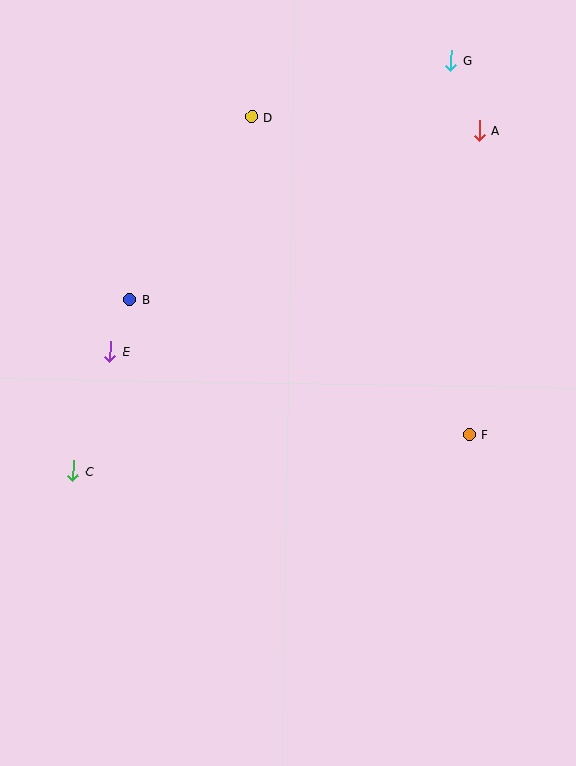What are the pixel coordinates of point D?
Point D is at (252, 117).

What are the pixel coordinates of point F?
Point F is at (469, 435).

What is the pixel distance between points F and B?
The distance between F and B is 365 pixels.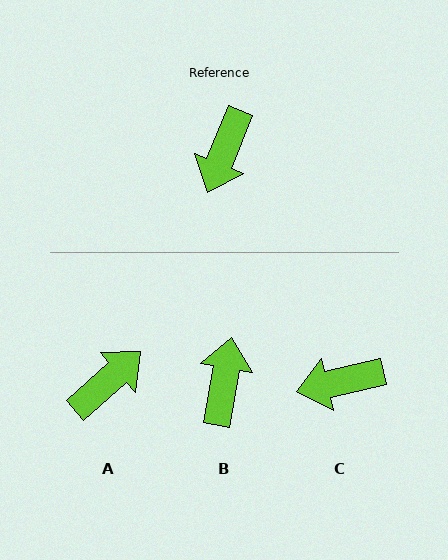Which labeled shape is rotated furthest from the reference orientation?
B, about 168 degrees away.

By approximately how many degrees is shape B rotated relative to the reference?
Approximately 168 degrees clockwise.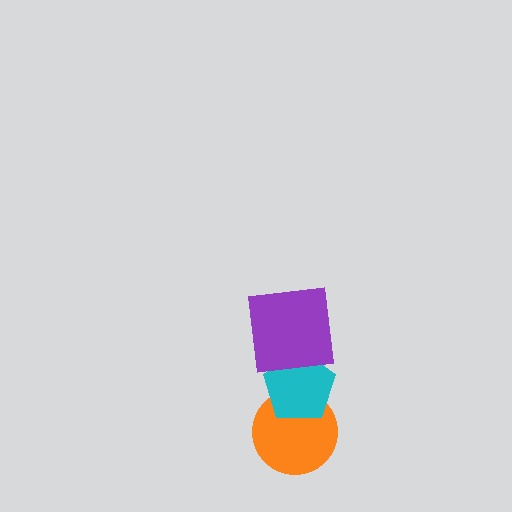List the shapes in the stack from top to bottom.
From top to bottom: the purple square, the cyan pentagon, the orange circle.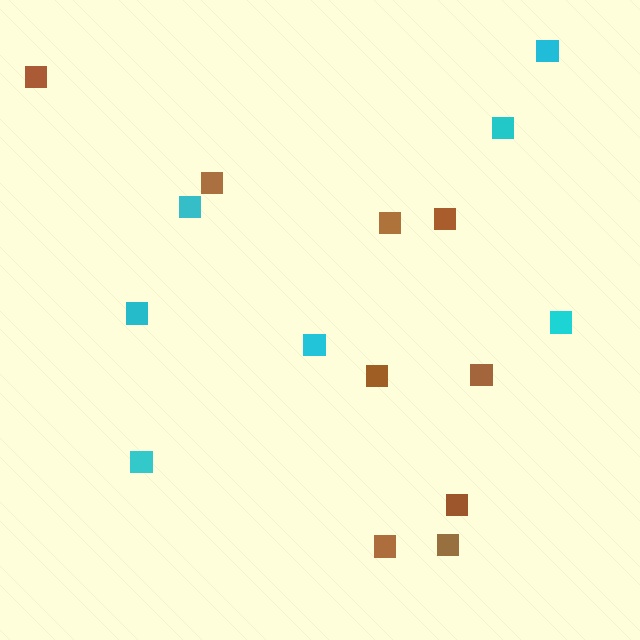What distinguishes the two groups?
There are 2 groups: one group of cyan squares (7) and one group of brown squares (9).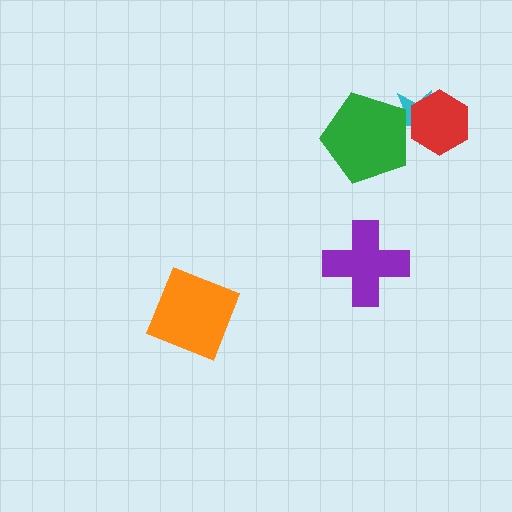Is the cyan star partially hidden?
Yes, it is partially covered by another shape.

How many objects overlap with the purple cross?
0 objects overlap with the purple cross.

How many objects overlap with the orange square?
0 objects overlap with the orange square.